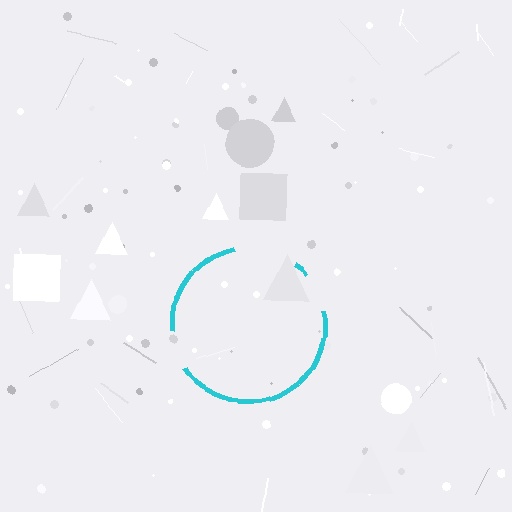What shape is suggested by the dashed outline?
The dashed outline suggests a circle.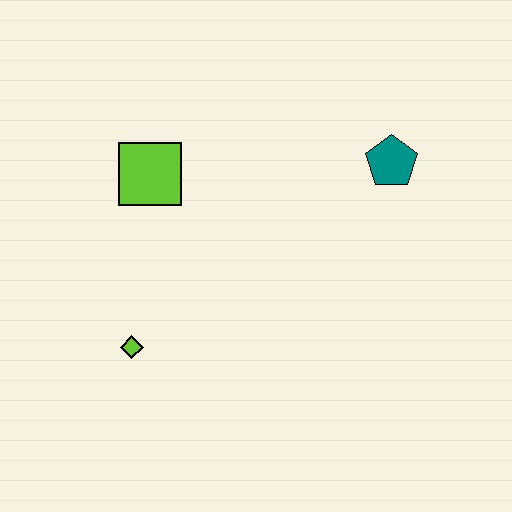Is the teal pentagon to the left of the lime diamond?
No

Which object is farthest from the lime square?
The teal pentagon is farthest from the lime square.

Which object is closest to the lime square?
The lime diamond is closest to the lime square.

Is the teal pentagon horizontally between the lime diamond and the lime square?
No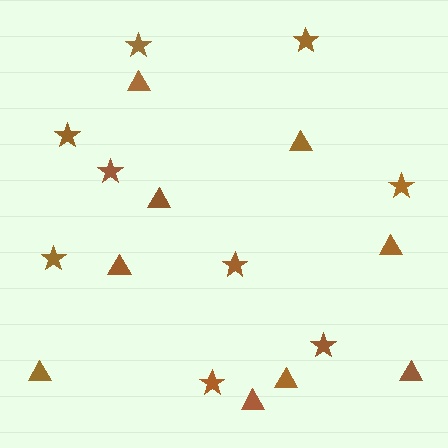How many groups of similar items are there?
There are 2 groups: one group of stars (9) and one group of triangles (9).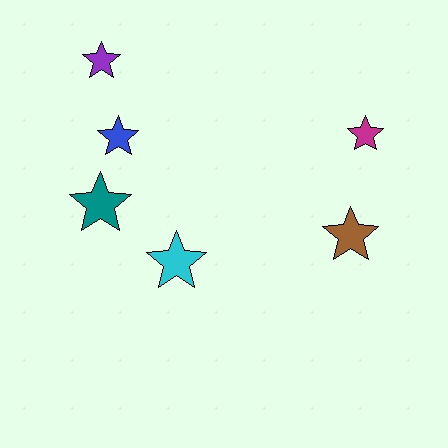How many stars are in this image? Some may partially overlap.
There are 6 stars.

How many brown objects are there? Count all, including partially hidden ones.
There is 1 brown object.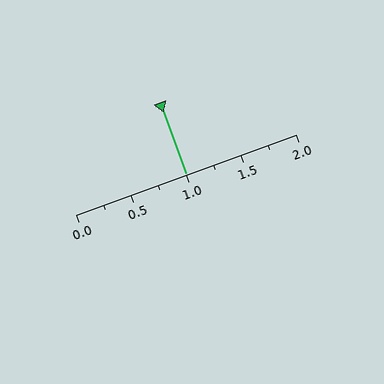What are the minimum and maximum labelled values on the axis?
The axis runs from 0.0 to 2.0.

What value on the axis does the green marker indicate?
The marker indicates approximately 1.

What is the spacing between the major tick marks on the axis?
The major ticks are spaced 0.5 apart.